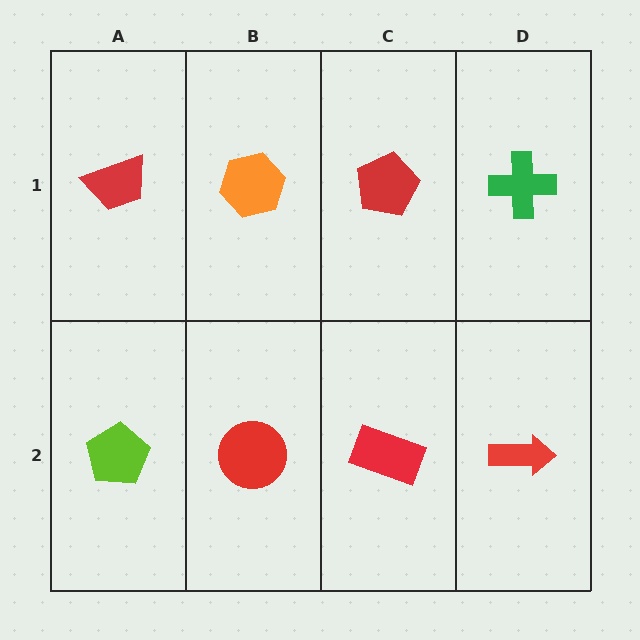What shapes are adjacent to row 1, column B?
A red circle (row 2, column B), a red trapezoid (row 1, column A), a red pentagon (row 1, column C).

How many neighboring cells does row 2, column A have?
2.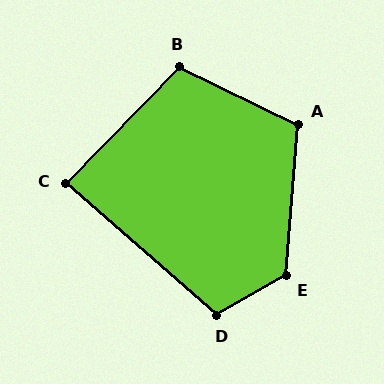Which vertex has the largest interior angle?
E, at approximately 124 degrees.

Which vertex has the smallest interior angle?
C, at approximately 87 degrees.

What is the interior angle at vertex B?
Approximately 108 degrees (obtuse).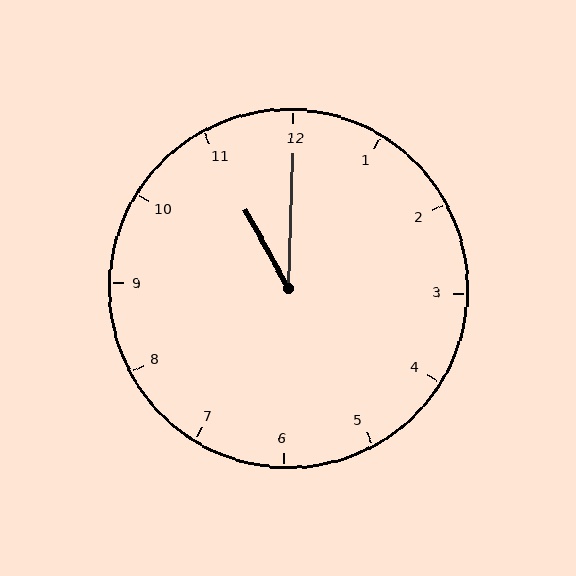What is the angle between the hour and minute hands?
Approximately 30 degrees.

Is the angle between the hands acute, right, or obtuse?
It is acute.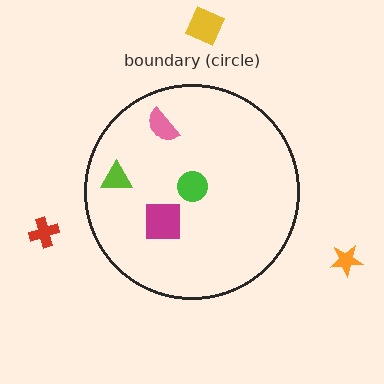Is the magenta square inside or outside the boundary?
Inside.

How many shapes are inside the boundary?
4 inside, 3 outside.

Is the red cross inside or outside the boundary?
Outside.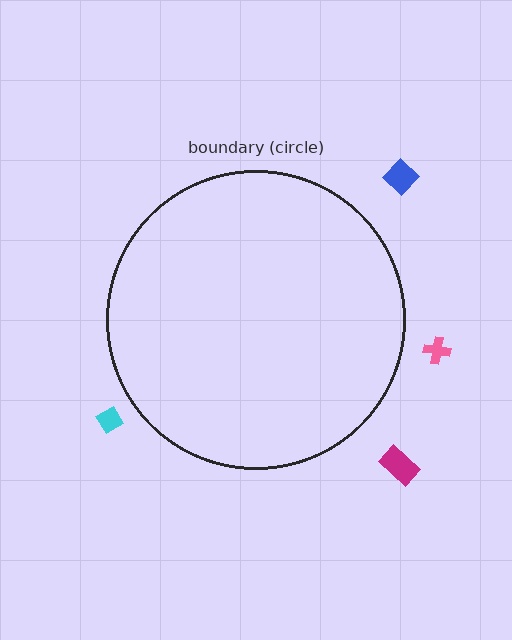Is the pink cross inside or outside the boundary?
Outside.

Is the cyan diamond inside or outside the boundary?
Outside.